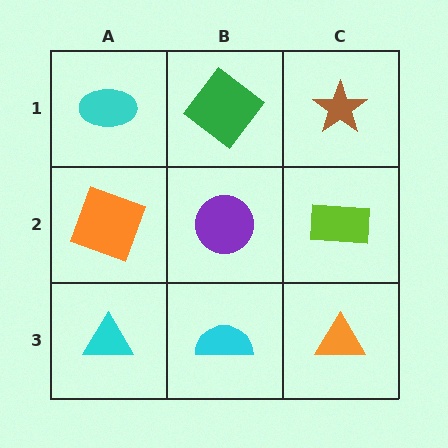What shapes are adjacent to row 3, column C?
A lime rectangle (row 2, column C), a cyan semicircle (row 3, column B).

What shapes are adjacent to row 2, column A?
A cyan ellipse (row 1, column A), a cyan triangle (row 3, column A), a purple circle (row 2, column B).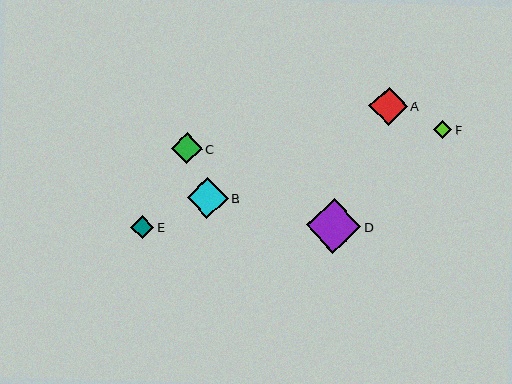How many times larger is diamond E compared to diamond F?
Diamond E is approximately 1.3 times the size of diamond F.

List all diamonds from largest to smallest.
From largest to smallest: D, B, A, C, E, F.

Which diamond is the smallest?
Diamond F is the smallest with a size of approximately 18 pixels.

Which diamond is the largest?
Diamond D is the largest with a size of approximately 55 pixels.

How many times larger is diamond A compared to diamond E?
Diamond A is approximately 1.6 times the size of diamond E.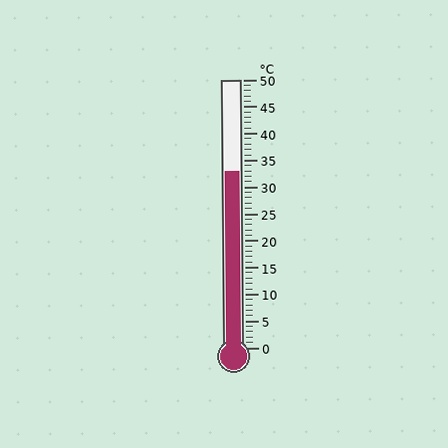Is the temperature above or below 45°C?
The temperature is below 45°C.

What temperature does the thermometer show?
The thermometer shows approximately 33°C.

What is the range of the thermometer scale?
The thermometer scale ranges from 0°C to 50°C.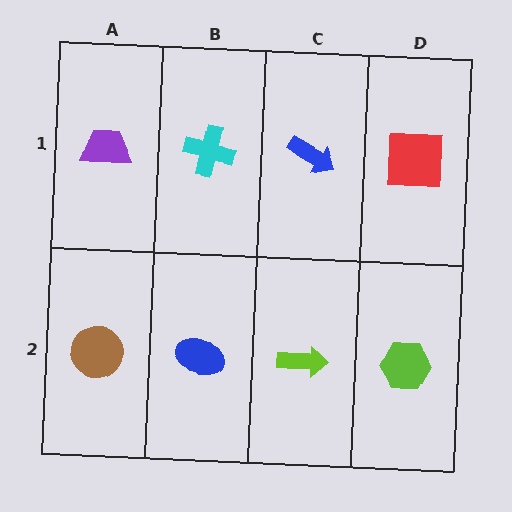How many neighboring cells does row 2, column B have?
3.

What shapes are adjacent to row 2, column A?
A purple trapezoid (row 1, column A), a blue ellipse (row 2, column B).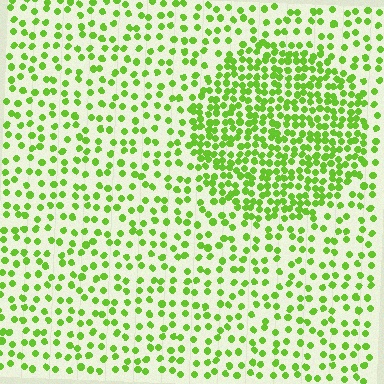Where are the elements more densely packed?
The elements are more densely packed inside the circle boundary.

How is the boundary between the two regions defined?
The boundary is defined by a change in element density (approximately 2.2x ratio). All elements are the same color, size, and shape.